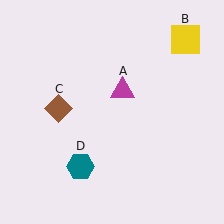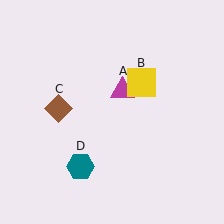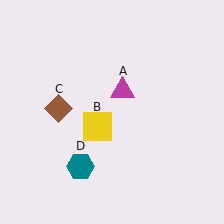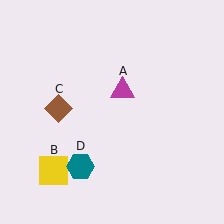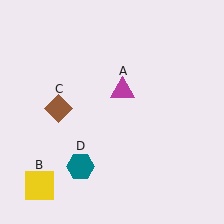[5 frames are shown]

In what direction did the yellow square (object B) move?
The yellow square (object B) moved down and to the left.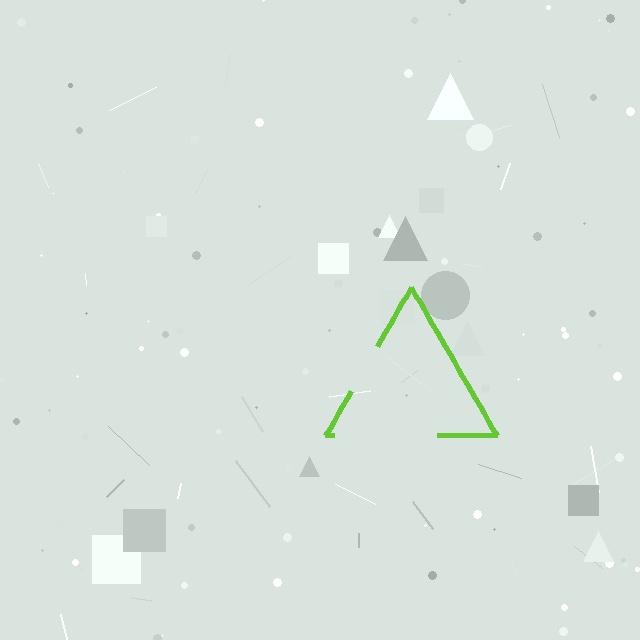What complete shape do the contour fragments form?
The contour fragments form a triangle.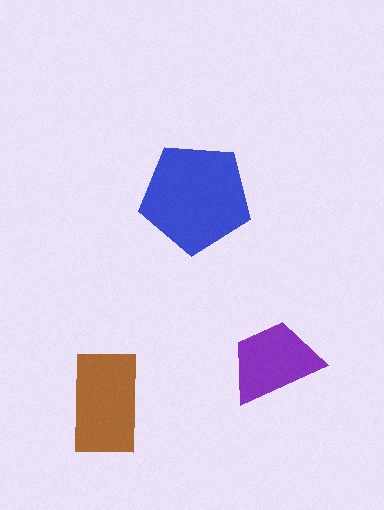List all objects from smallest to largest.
The purple trapezoid, the brown rectangle, the blue pentagon.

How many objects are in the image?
There are 3 objects in the image.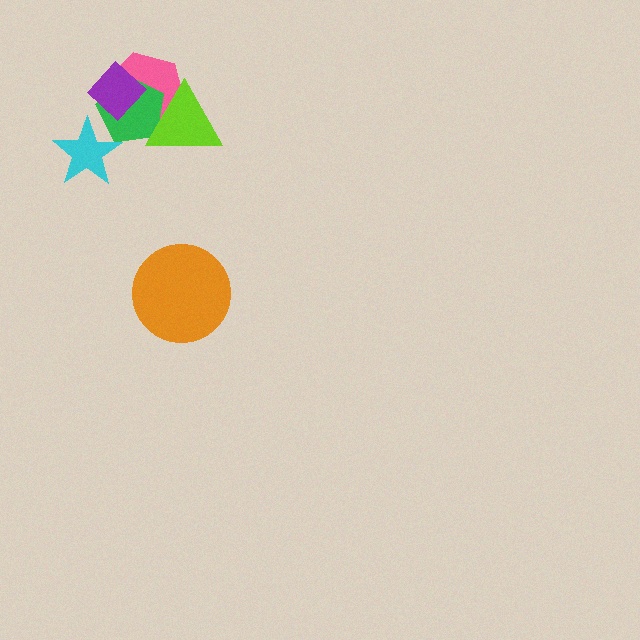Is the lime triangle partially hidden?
No, no other shape covers it.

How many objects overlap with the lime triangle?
2 objects overlap with the lime triangle.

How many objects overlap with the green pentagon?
4 objects overlap with the green pentagon.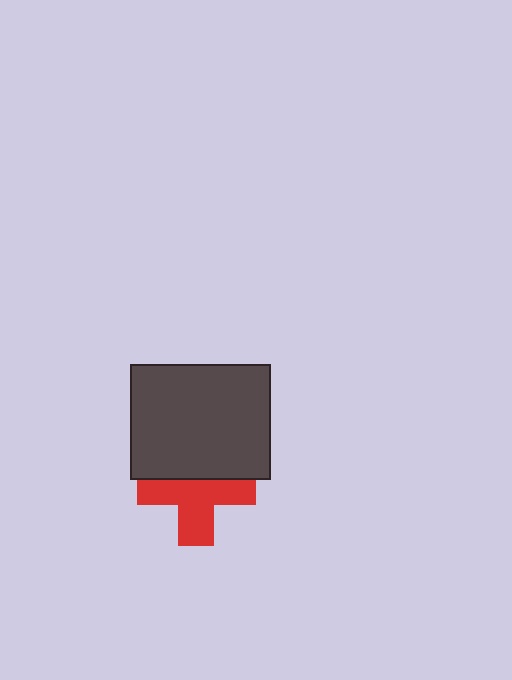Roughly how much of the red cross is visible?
About half of it is visible (roughly 61%).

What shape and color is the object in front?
The object in front is a dark gray rectangle.